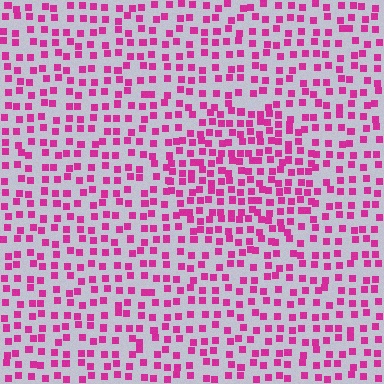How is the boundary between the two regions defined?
The boundary is defined by a change in element density (approximately 1.6x ratio). All elements are the same color, size, and shape.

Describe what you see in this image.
The image contains small magenta elements arranged at two different densities. A circle-shaped region is visible where the elements are more densely packed than the surrounding area.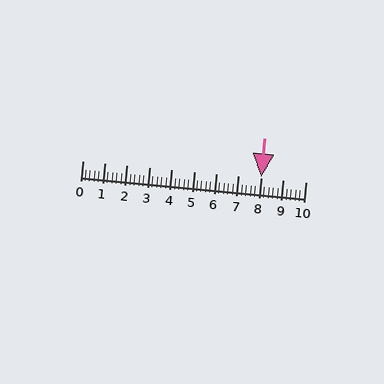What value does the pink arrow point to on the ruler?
The pink arrow points to approximately 8.0.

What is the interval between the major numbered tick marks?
The major tick marks are spaced 1 units apart.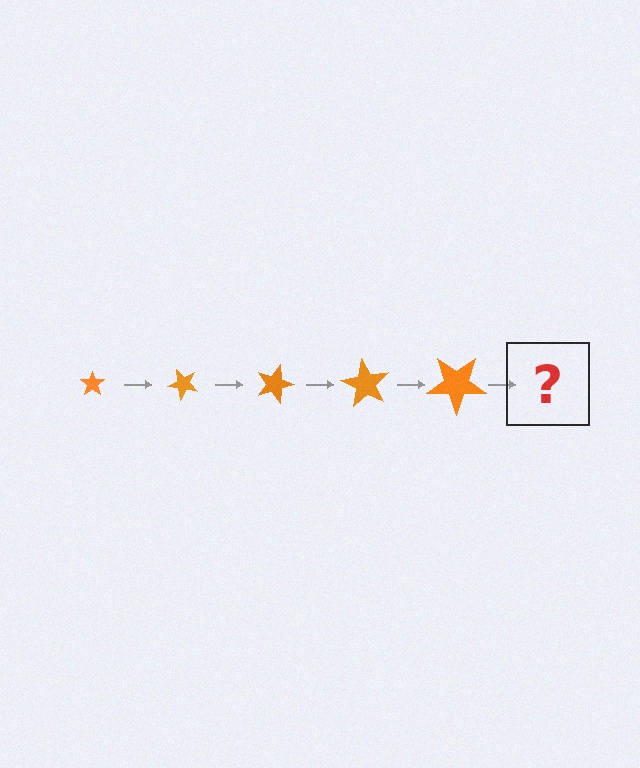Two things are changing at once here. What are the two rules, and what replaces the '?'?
The two rules are that the star grows larger each step and it rotates 45 degrees each step. The '?' should be a star, larger than the previous one and rotated 225 degrees from the start.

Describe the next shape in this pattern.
It should be a star, larger than the previous one and rotated 225 degrees from the start.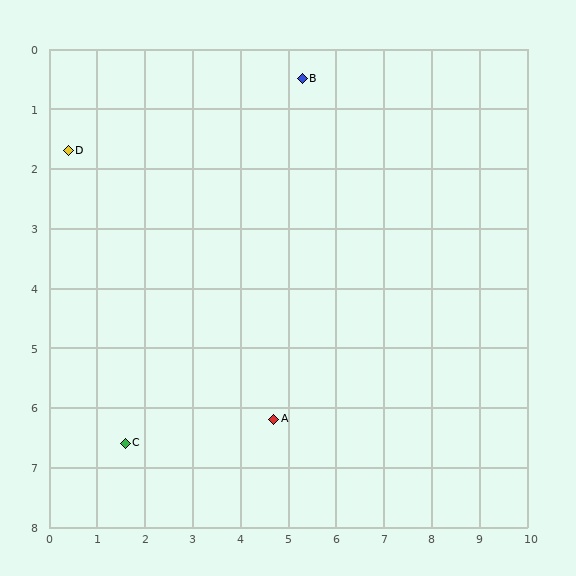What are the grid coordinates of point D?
Point D is at approximately (0.4, 1.7).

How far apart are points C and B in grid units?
Points C and B are about 7.1 grid units apart.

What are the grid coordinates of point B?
Point B is at approximately (5.3, 0.5).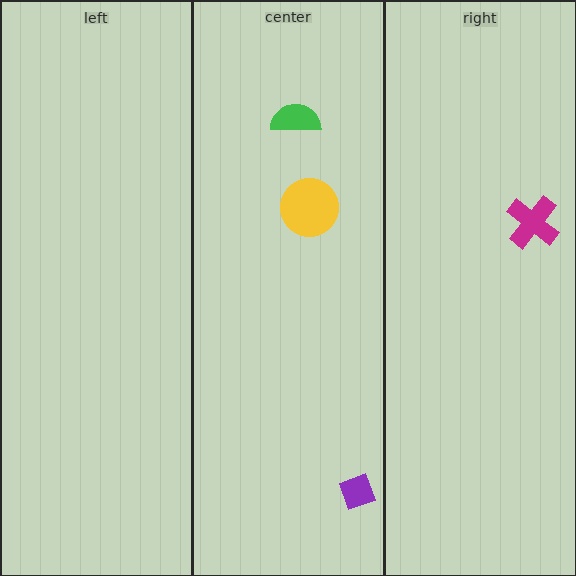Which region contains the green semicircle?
The center region.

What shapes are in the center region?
The purple diamond, the green semicircle, the yellow circle.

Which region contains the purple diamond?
The center region.